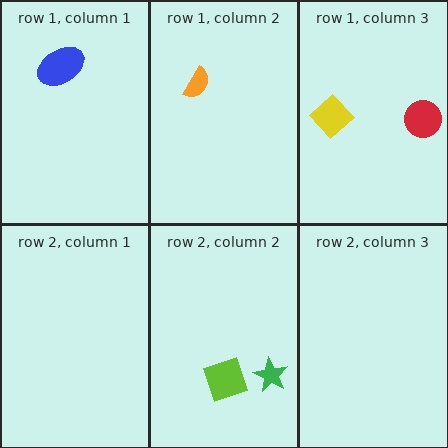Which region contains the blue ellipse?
The row 1, column 1 region.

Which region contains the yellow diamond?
The row 1, column 3 region.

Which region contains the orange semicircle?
The row 1, column 2 region.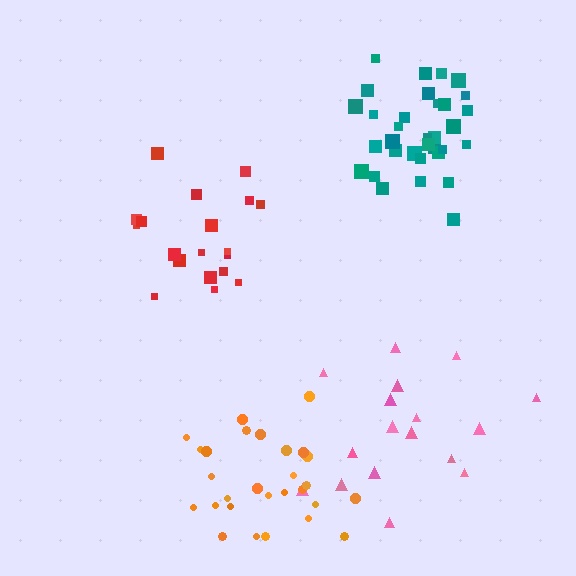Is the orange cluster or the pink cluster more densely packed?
Orange.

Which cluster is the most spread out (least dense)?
Pink.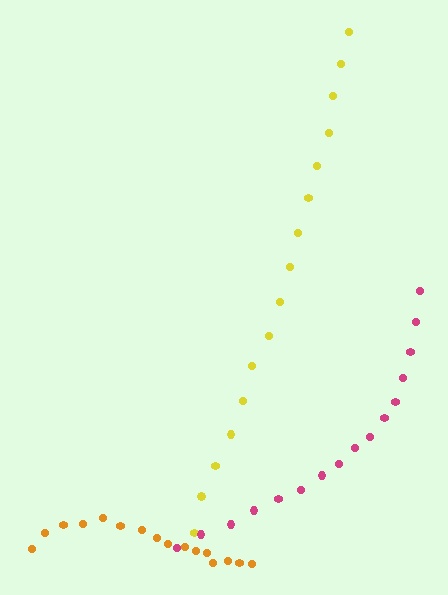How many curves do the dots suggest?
There are 3 distinct paths.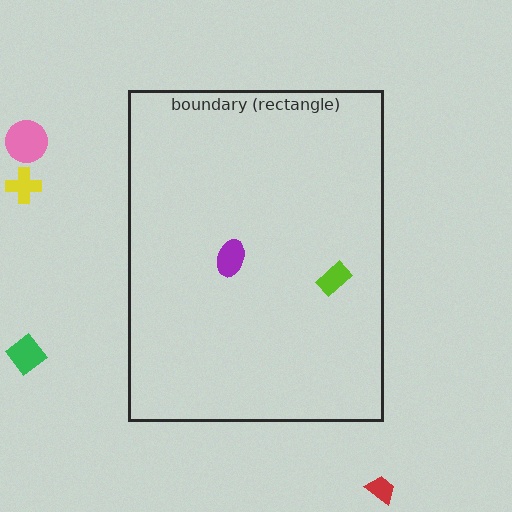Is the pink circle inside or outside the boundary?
Outside.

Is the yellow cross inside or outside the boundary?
Outside.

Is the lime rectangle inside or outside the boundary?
Inside.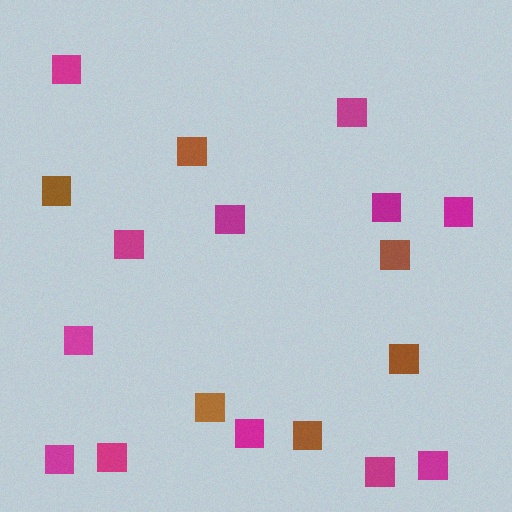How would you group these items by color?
There are 2 groups: one group of magenta squares (12) and one group of brown squares (6).